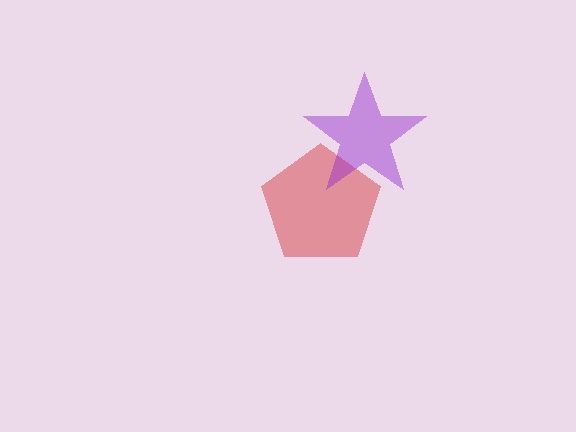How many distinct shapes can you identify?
There are 2 distinct shapes: a red pentagon, a purple star.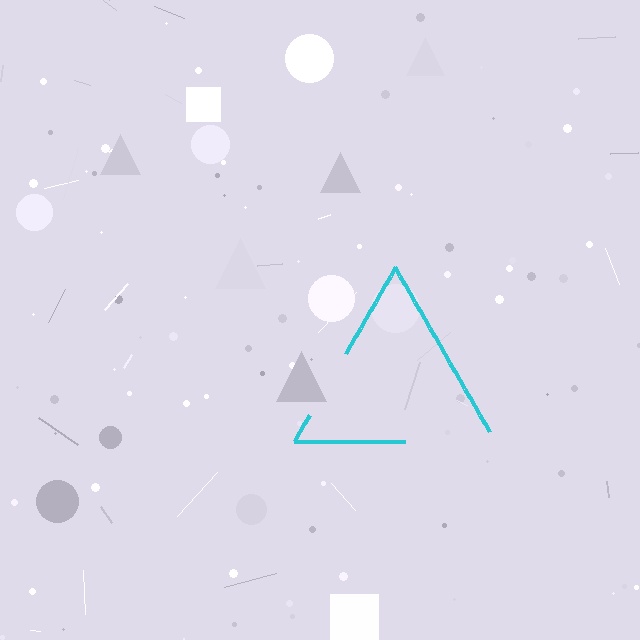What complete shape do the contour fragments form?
The contour fragments form a triangle.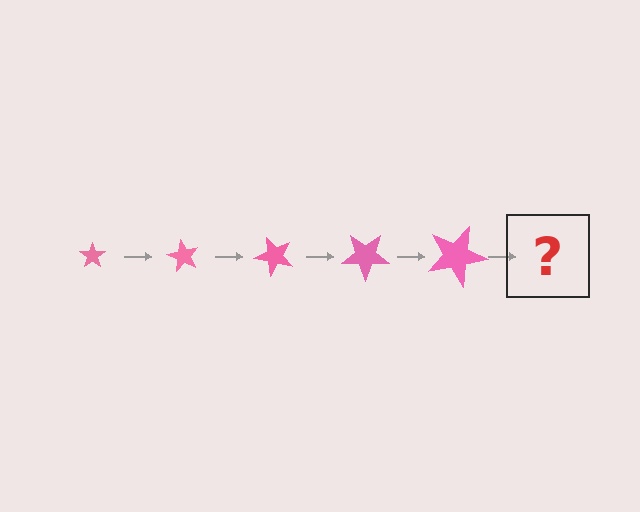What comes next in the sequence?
The next element should be a star, larger than the previous one and rotated 300 degrees from the start.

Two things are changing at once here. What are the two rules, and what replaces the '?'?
The two rules are that the star grows larger each step and it rotates 60 degrees each step. The '?' should be a star, larger than the previous one and rotated 300 degrees from the start.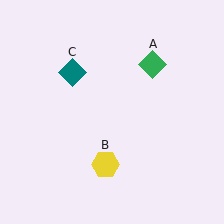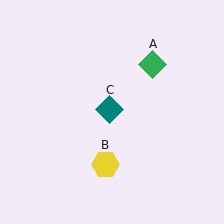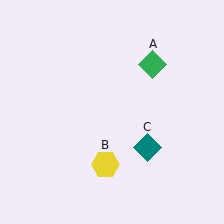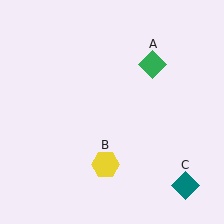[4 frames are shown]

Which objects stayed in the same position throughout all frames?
Green diamond (object A) and yellow hexagon (object B) remained stationary.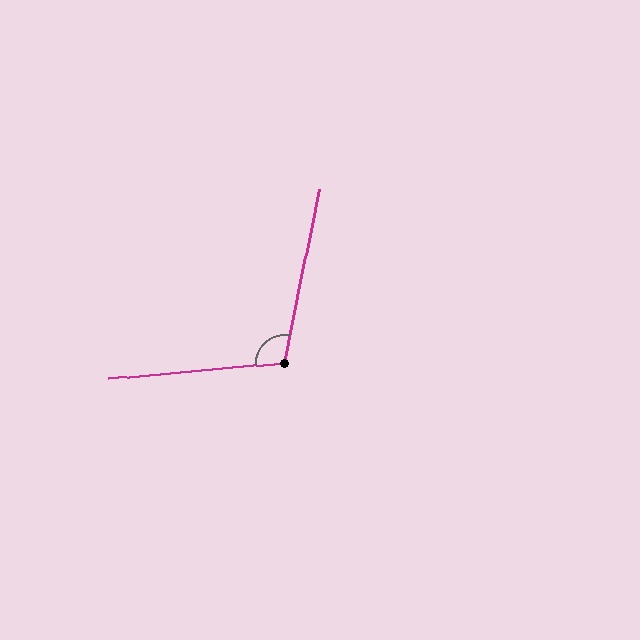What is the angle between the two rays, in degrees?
Approximately 107 degrees.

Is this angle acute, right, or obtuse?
It is obtuse.